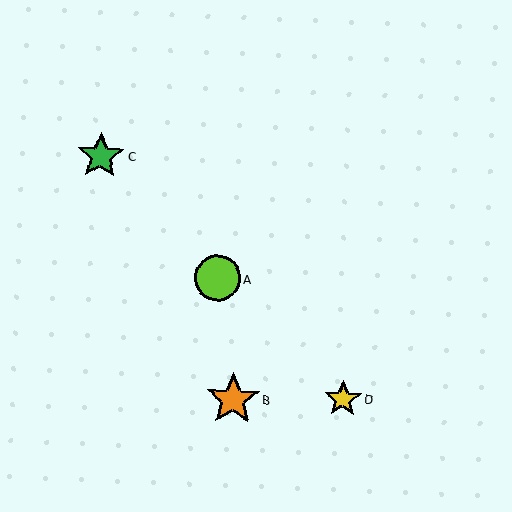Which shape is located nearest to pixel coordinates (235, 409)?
The orange star (labeled B) at (233, 399) is nearest to that location.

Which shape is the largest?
The orange star (labeled B) is the largest.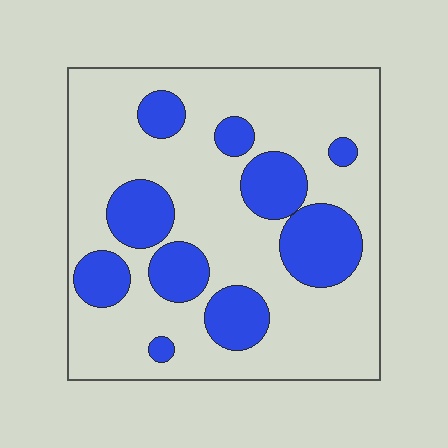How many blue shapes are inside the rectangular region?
10.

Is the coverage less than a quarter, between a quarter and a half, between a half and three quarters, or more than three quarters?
Between a quarter and a half.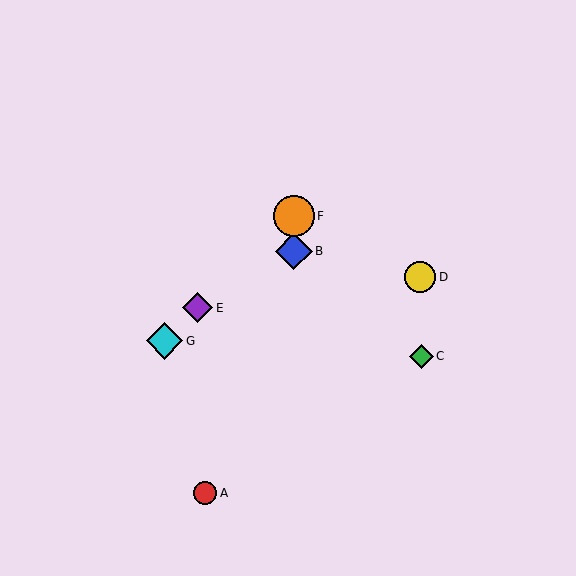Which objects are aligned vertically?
Objects B, F are aligned vertically.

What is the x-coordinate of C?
Object C is at x≈421.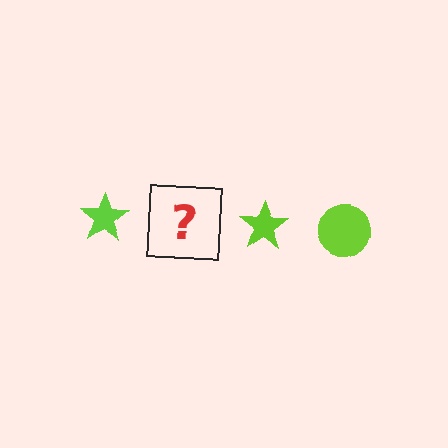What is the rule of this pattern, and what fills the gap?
The rule is that the pattern cycles through star, circle shapes in lime. The gap should be filled with a lime circle.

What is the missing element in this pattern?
The missing element is a lime circle.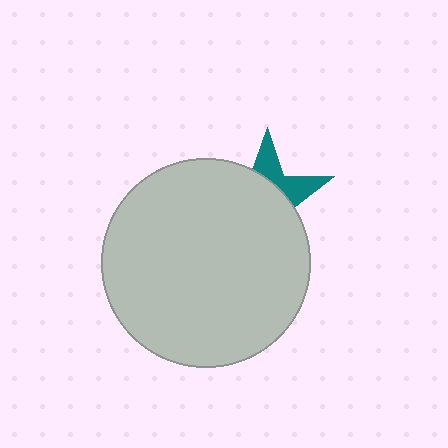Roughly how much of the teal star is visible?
A small part of it is visible (roughly 31%).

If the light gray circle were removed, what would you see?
You would see the complete teal star.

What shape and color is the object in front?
The object in front is a light gray circle.